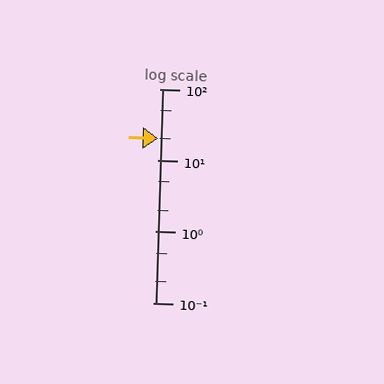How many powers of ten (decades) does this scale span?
The scale spans 3 decades, from 0.1 to 100.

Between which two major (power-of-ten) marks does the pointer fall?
The pointer is between 10 and 100.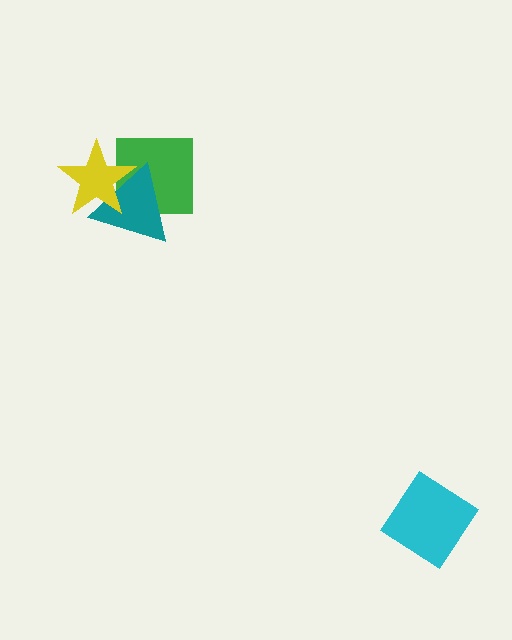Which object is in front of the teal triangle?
The yellow star is in front of the teal triangle.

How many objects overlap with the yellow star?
2 objects overlap with the yellow star.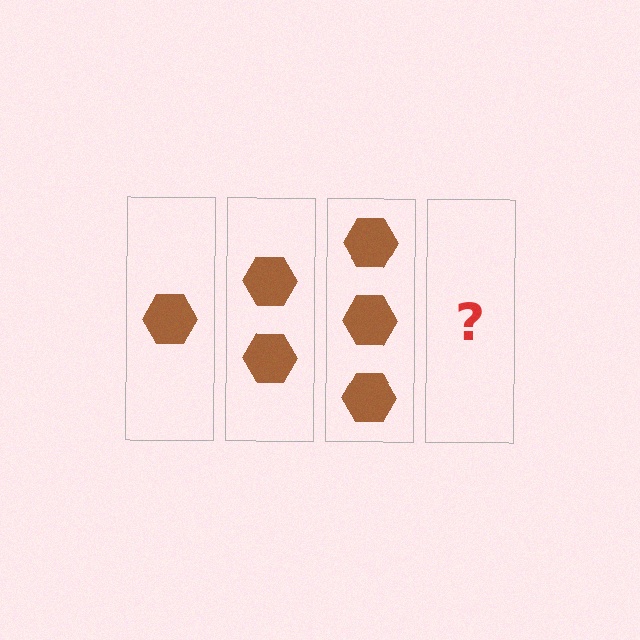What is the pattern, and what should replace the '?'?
The pattern is that each step adds one more hexagon. The '?' should be 4 hexagons.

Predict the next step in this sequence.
The next step is 4 hexagons.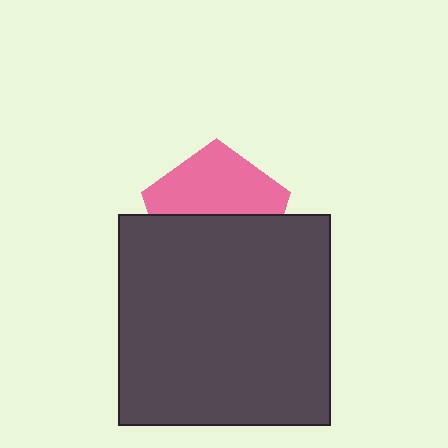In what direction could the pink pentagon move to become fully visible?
The pink pentagon could move up. That would shift it out from behind the dark gray square entirely.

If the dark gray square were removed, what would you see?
You would see the complete pink pentagon.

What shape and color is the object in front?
The object in front is a dark gray square.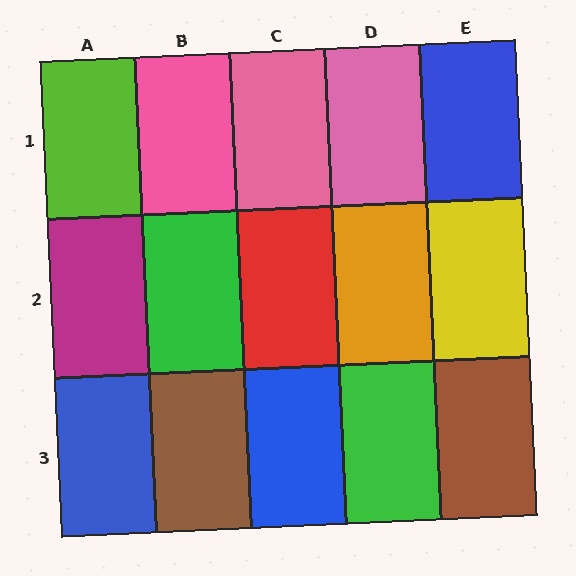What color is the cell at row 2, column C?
Red.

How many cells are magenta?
1 cell is magenta.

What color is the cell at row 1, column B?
Pink.